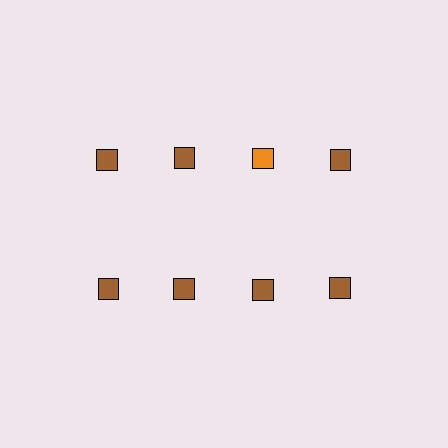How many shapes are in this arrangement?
There are 8 shapes arranged in a grid pattern.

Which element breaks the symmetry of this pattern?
The orange square in the top row, center column breaks the symmetry. All other shapes are brown squares.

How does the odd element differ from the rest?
It has a different color: orange instead of brown.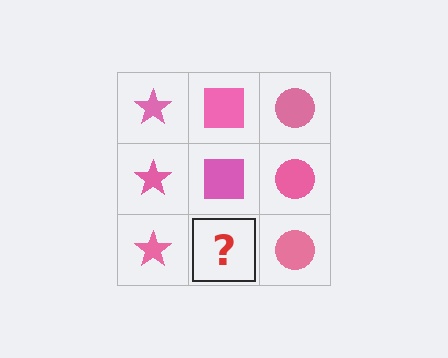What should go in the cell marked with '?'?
The missing cell should contain a pink square.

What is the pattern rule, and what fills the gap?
The rule is that each column has a consistent shape. The gap should be filled with a pink square.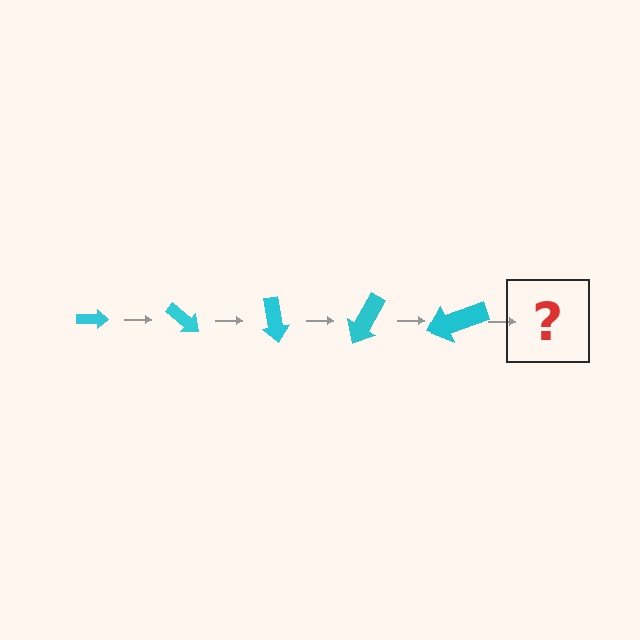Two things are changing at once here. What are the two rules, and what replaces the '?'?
The two rules are that the arrow grows larger each step and it rotates 40 degrees each step. The '?' should be an arrow, larger than the previous one and rotated 200 degrees from the start.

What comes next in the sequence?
The next element should be an arrow, larger than the previous one and rotated 200 degrees from the start.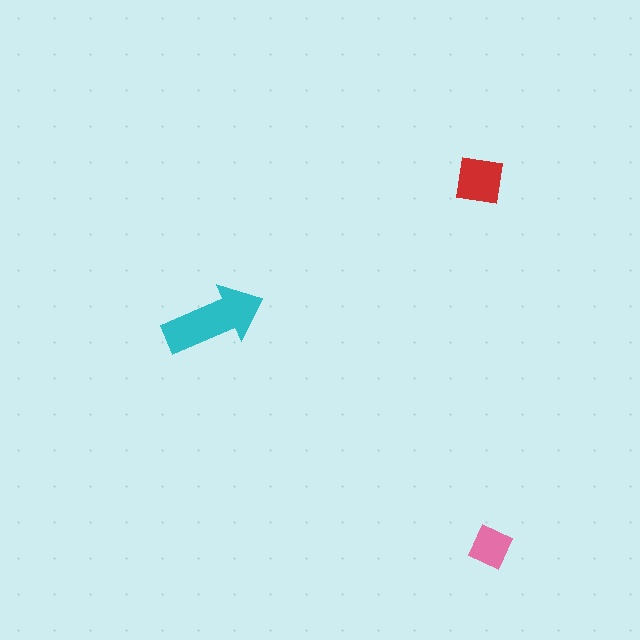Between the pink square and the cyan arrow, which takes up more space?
The cyan arrow.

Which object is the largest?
The cyan arrow.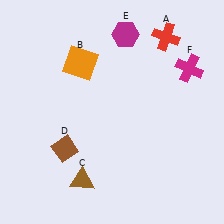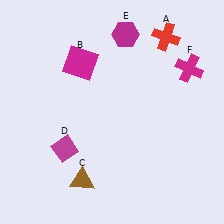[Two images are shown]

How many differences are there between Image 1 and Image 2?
There are 2 differences between the two images.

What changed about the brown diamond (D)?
In Image 1, D is brown. In Image 2, it changed to magenta.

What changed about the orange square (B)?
In Image 1, B is orange. In Image 2, it changed to magenta.